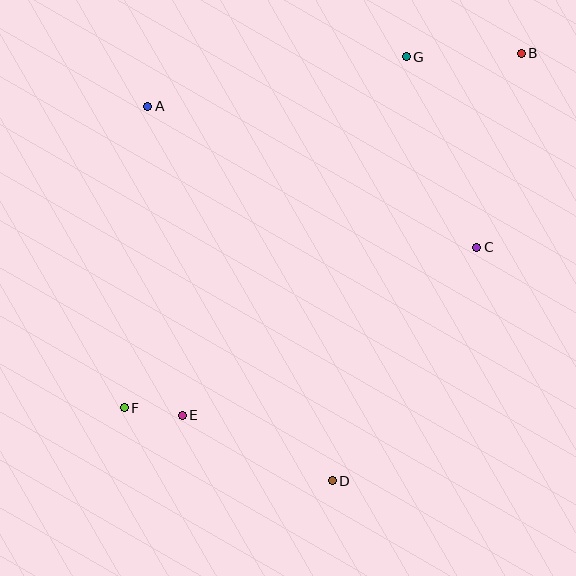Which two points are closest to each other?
Points E and F are closest to each other.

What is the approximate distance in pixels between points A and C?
The distance between A and C is approximately 358 pixels.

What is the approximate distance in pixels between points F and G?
The distance between F and G is approximately 450 pixels.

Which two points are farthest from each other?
Points B and F are farthest from each other.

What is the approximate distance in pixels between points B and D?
The distance between B and D is approximately 468 pixels.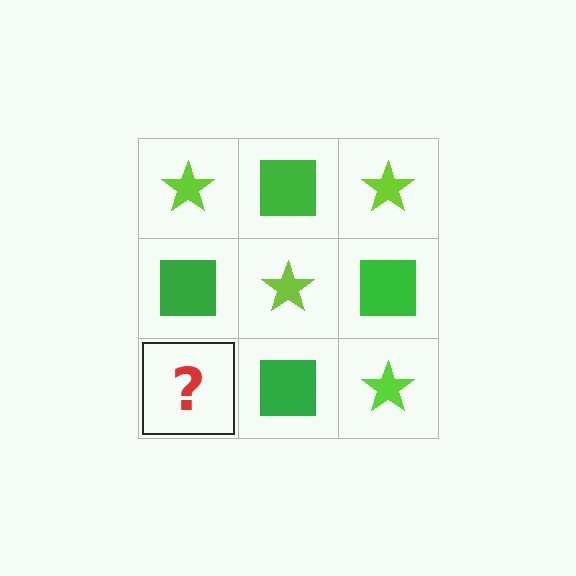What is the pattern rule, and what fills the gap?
The rule is that it alternates lime star and green square in a checkerboard pattern. The gap should be filled with a lime star.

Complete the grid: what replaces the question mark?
The question mark should be replaced with a lime star.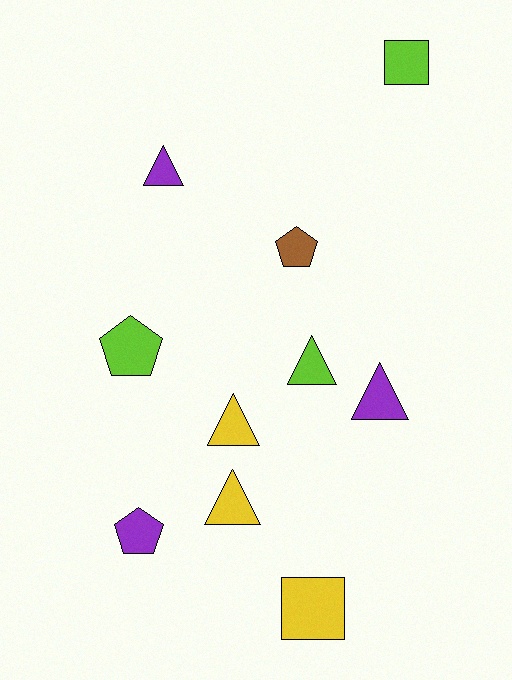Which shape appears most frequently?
Triangle, with 5 objects.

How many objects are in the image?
There are 10 objects.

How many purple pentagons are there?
There is 1 purple pentagon.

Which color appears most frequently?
Yellow, with 3 objects.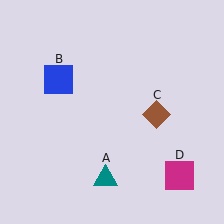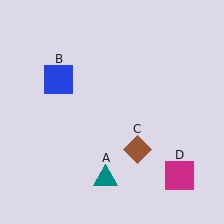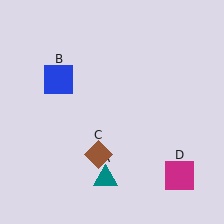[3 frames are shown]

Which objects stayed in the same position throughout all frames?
Teal triangle (object A) and blue square (object B) and magenta square (object D) remained stationary.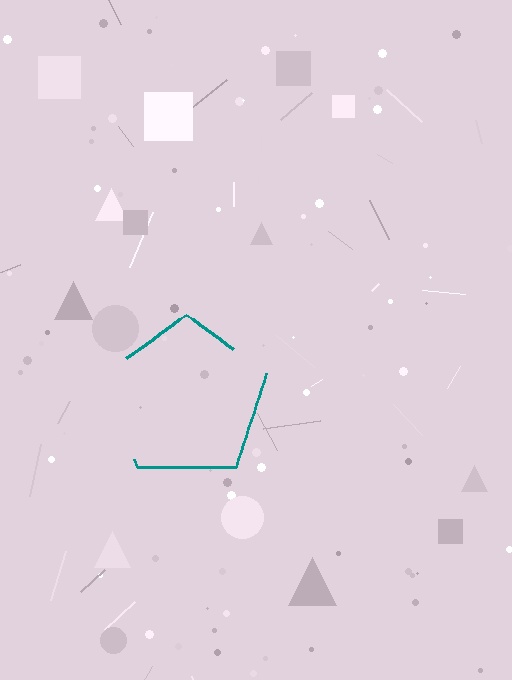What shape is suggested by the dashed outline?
The dashed outline suggests a pentagon.